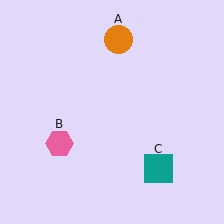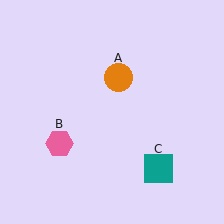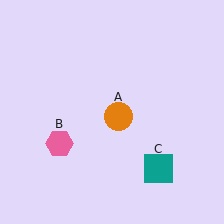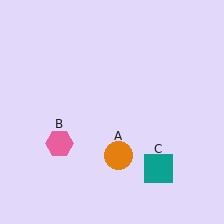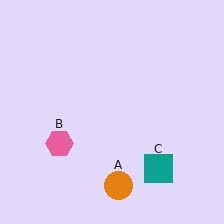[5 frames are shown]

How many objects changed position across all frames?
1 object changed position: orange circle (object A).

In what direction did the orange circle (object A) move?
The orange circle (object A) moved down.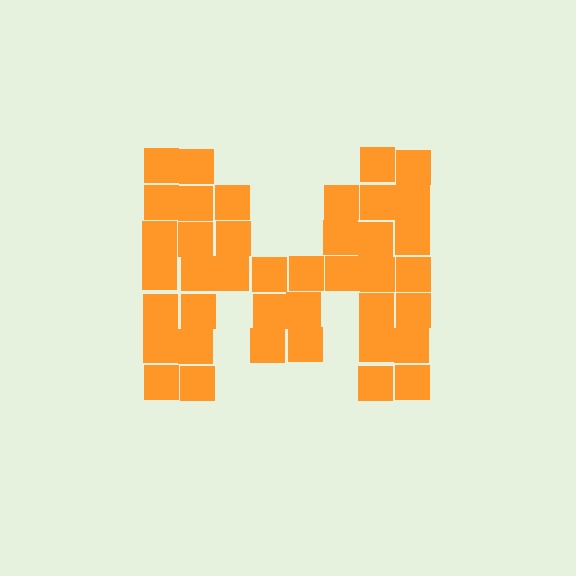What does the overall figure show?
The overall figure shows the letter M.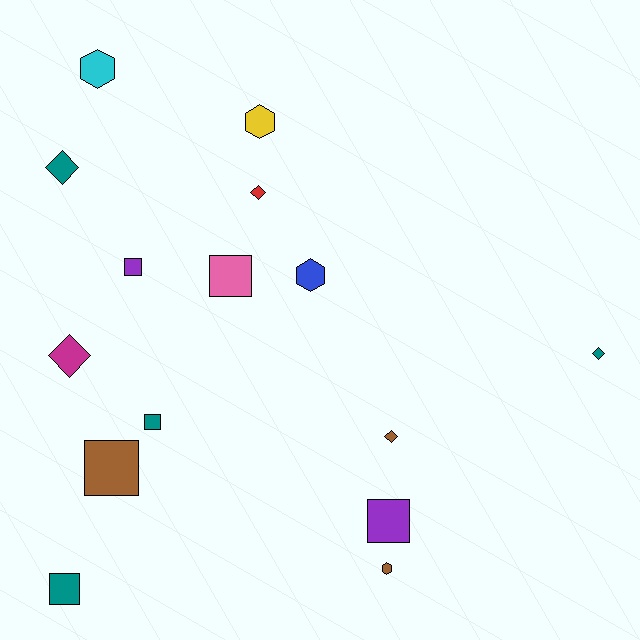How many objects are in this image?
There are 15 objects.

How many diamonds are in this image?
There are 5 diamonds.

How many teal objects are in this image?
There are 4 teal objects.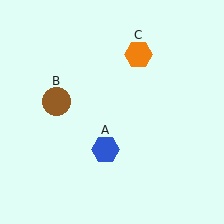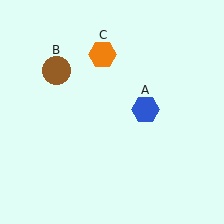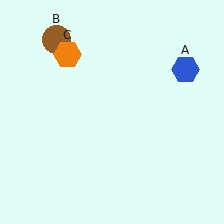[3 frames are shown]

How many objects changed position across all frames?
3 objects changed position: blue hexagon (object A), brown circle (object B), orange hexagon (object C).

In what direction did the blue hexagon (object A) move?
The blue hexagon (object A) moved up and to the right.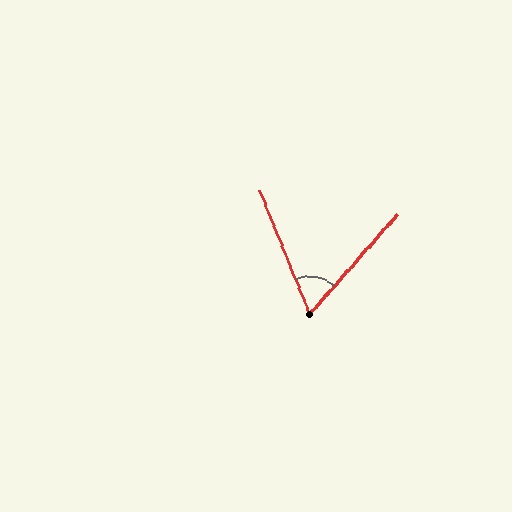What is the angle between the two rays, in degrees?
Approximately 63 degrees.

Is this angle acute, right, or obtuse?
It is acute.